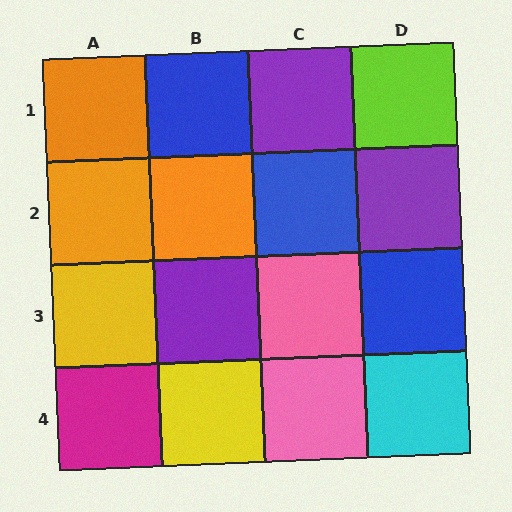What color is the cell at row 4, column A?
Magenta.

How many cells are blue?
3 cells are blue.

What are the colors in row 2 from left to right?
Orange, orange, blue, purple.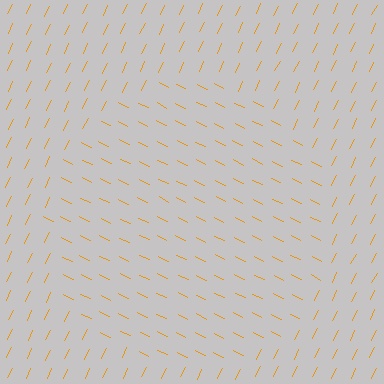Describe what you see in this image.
The image is filled with small orange line segments. A circle region in the image has lines oriented differently from the surrounding lines, creating a visible texture boundary.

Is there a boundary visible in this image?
Yes, there is a texture boundary formed by a change in line orientation.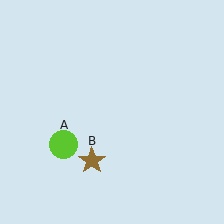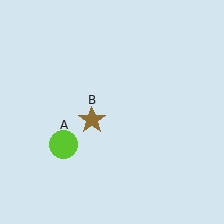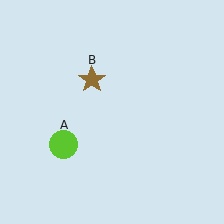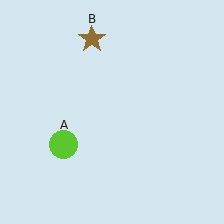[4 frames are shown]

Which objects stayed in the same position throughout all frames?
Lime circle (object A) remained stationary.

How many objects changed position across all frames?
1 object changed position: brown star (object B).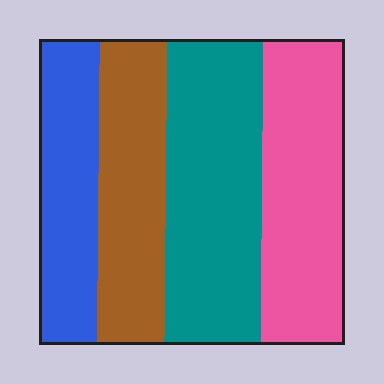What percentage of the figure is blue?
Blue covers around 20% of the figure.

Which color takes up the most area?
Teal, at roughly 30%.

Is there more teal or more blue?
Teal.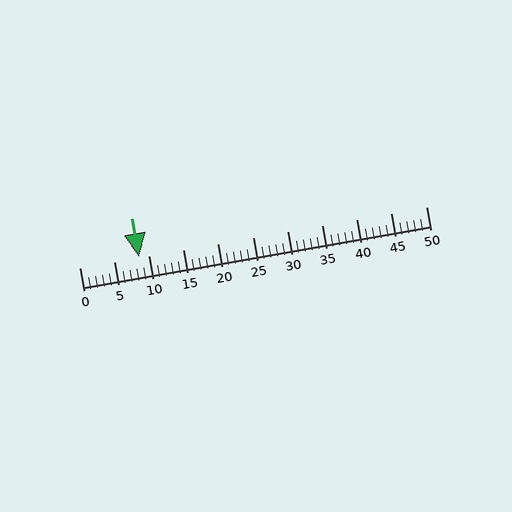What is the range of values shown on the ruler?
The ruler shows values from 0 to 50.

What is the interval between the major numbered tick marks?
The major tick marks are spaced 5 units apart.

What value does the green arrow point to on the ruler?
The green arrow points to approximately 9.